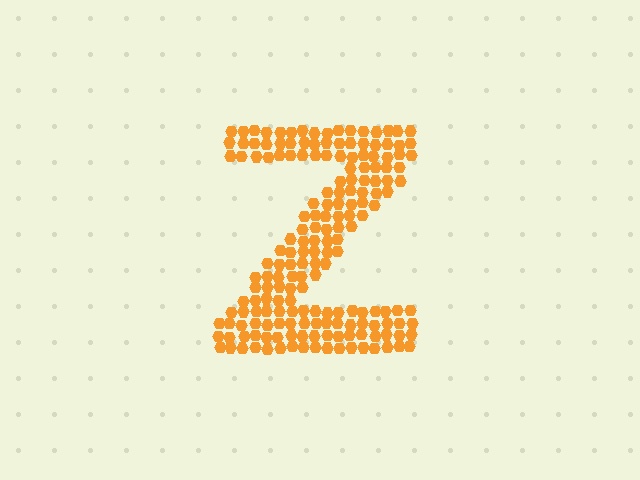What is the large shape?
The large shape is the letter Z.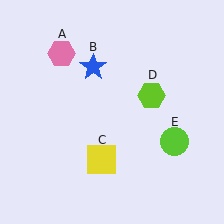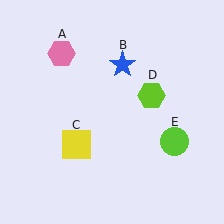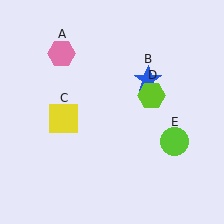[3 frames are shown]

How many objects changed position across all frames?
2 objects changed position: blue star (object B), yellow square (object C).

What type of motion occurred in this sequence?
The blue star (object B), yellow square (object C) rotated clockwise around the center of the scene.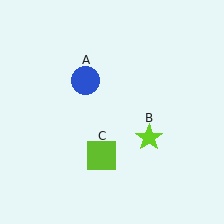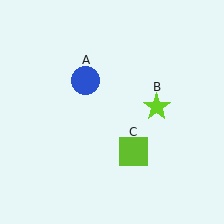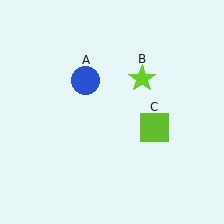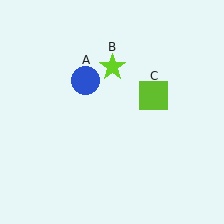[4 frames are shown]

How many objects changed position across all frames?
2 objects changed position: lime star (object B), lime square (object C).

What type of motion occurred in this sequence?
The lime star (object B), lime square (object C) rotated counterclockwise around the center of the scene.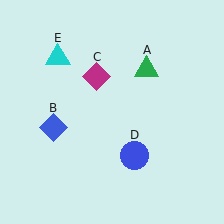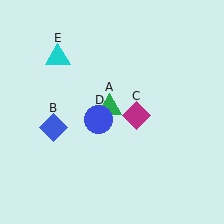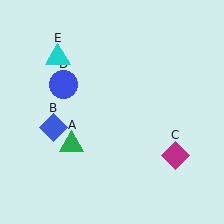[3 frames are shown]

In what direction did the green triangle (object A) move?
The green triangle (object A) moved down and to the left.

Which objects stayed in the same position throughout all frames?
Blue diamond (object B) and cyan triangle (object E) remained stationary.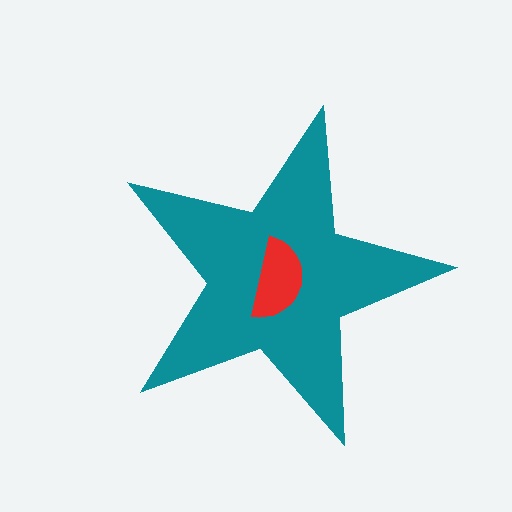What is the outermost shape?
The teal star.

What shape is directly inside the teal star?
The red semicircle.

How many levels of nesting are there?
2.